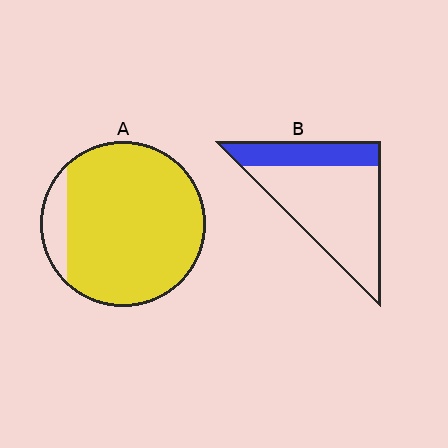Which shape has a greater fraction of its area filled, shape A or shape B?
Shape A.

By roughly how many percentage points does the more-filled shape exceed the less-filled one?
By roughly 60 percentage points (A over B).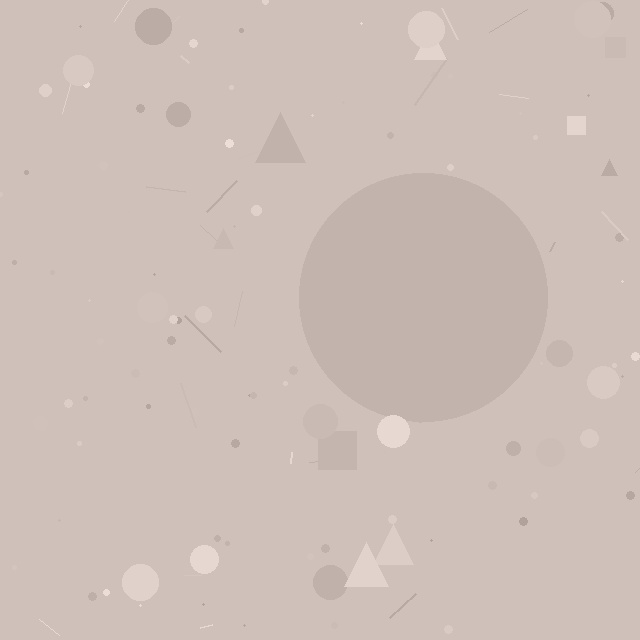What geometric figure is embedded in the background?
A circle is embedded in the background.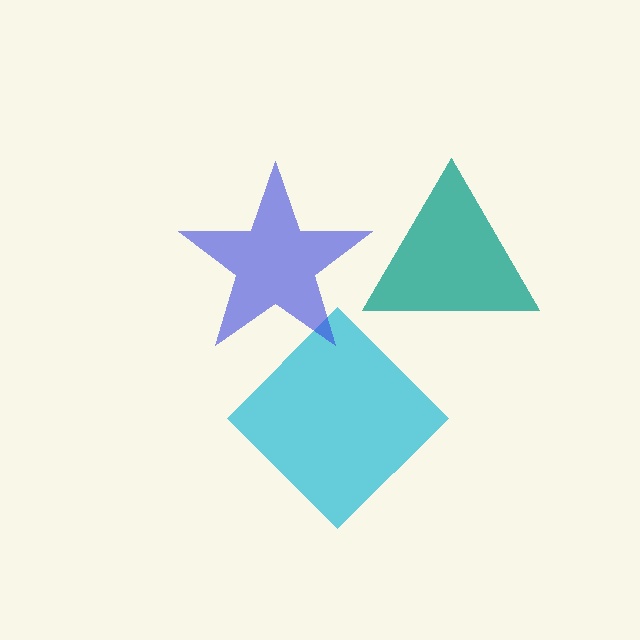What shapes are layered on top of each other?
The layered shapes are: a teal triangle, a cyan diamond, a blue star.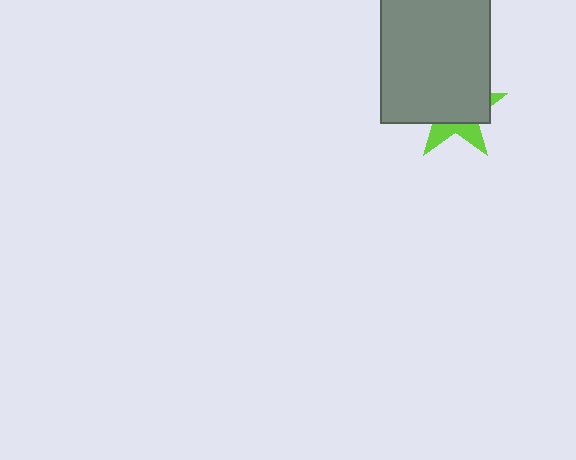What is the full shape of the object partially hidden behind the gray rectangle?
The partially hidden object is a lime star.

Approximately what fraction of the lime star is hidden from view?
Roughly 68% of the lime star is hidden behind the gray rectangle.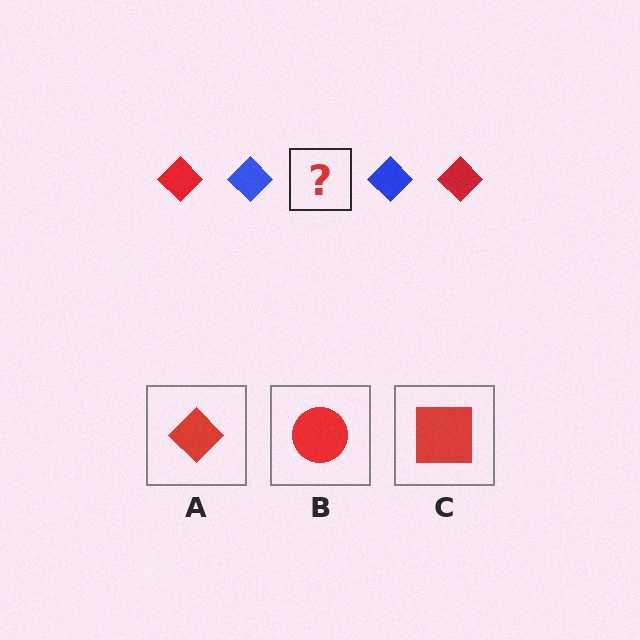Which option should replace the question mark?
Option A.